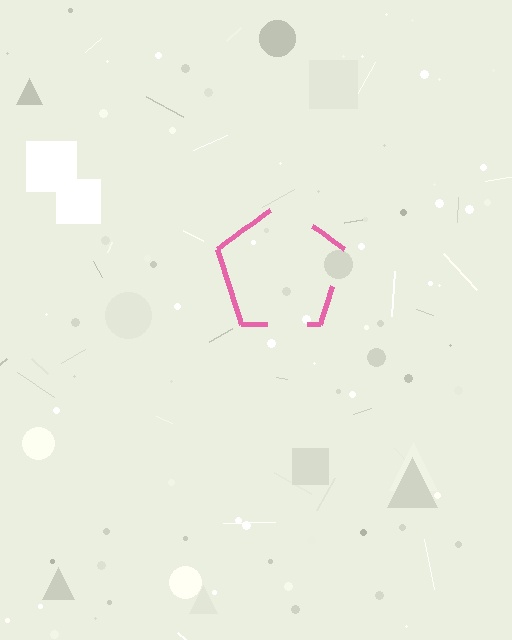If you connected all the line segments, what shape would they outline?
They would outline a pentagon.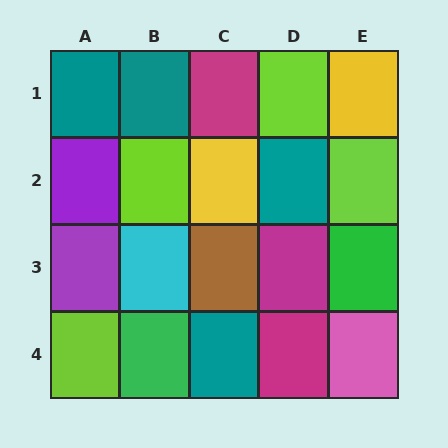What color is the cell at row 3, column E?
Green.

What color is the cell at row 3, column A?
Purple.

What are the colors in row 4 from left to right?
Lime, green, teal, magenta, pink.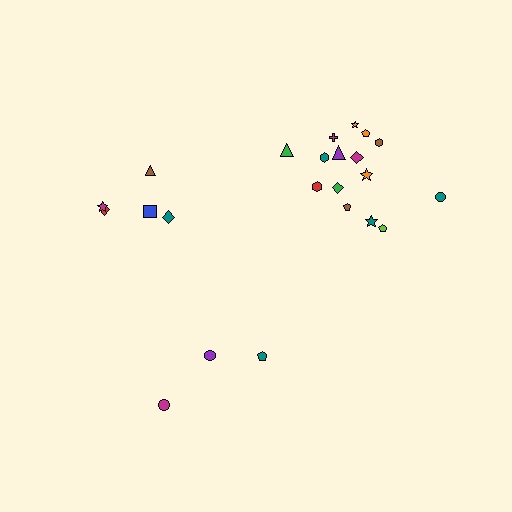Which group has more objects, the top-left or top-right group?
The top-right group.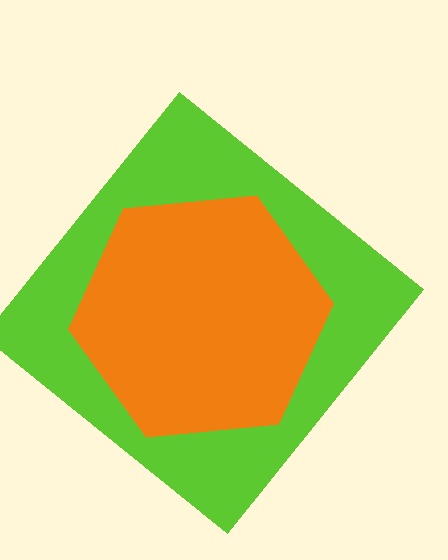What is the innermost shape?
The orange hexagon.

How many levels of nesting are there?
2.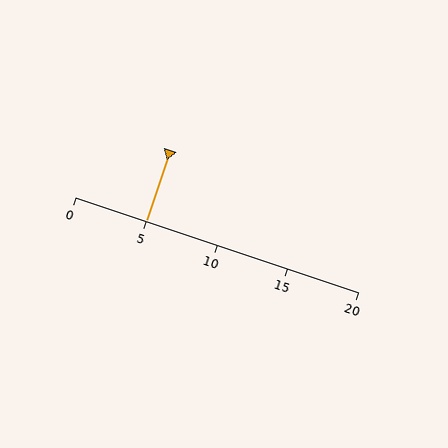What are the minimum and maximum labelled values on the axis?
The axis runs from 0 to 20.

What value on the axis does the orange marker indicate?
The marker indicates approximately 5.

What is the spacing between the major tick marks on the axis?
The major ticks are spaced 5 apart.